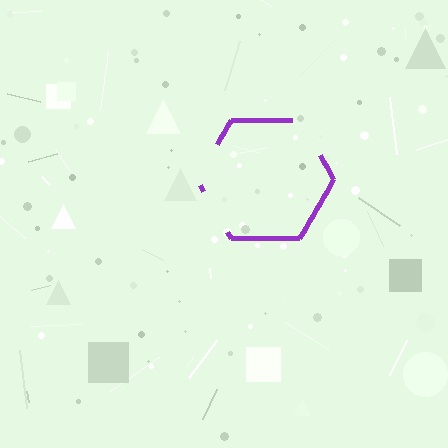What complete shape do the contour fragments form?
The contour fragments form a hexagon.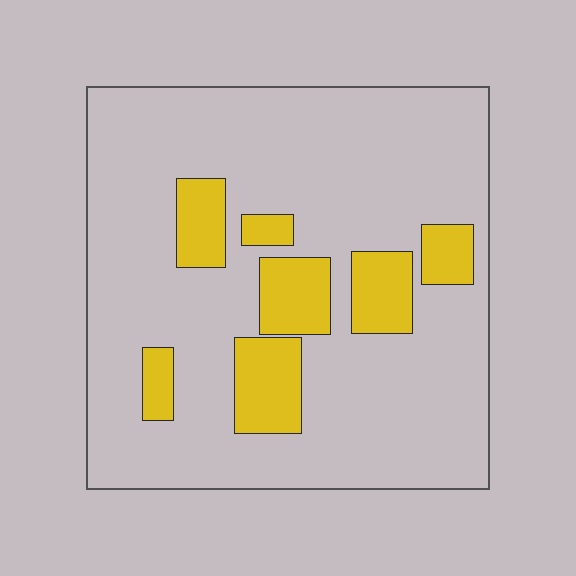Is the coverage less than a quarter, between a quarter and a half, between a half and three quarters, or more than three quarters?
Less than a quarter.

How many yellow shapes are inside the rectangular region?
7.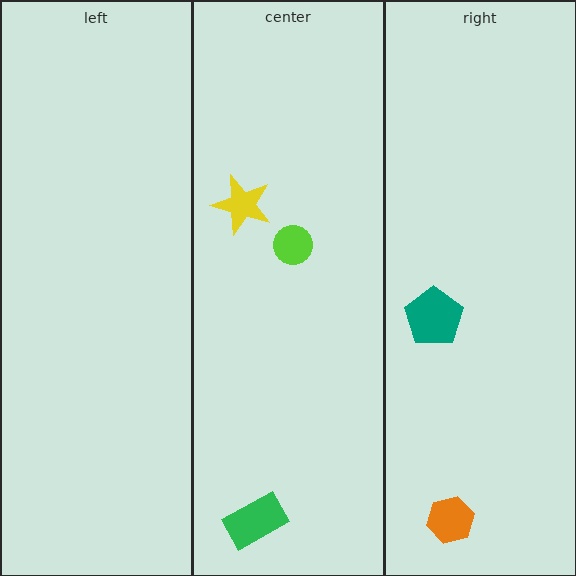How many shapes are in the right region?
2.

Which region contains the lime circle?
The center region.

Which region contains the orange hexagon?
The right region.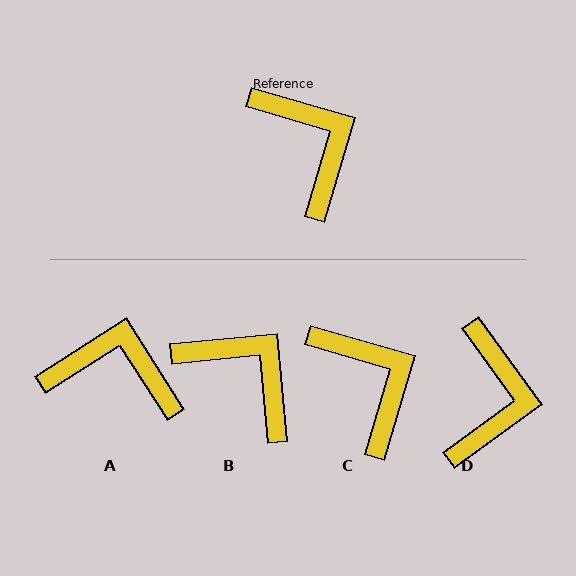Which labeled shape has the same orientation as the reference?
C.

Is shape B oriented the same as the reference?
No, it is off by about 22 degrees.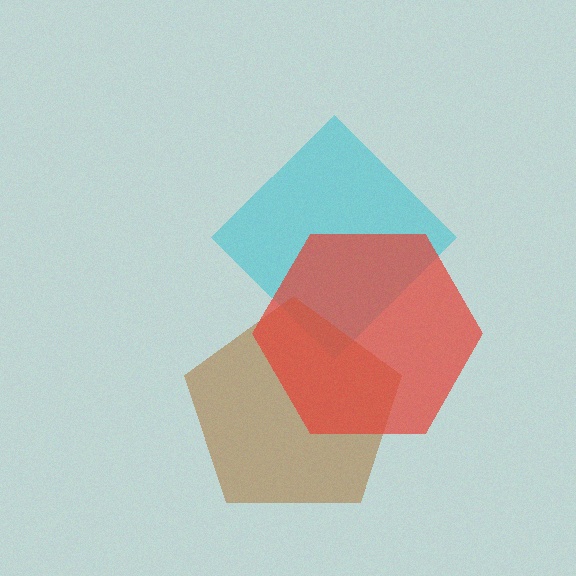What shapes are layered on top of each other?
The layered shapes are: a cyan diamond, a brown pentagon, a red hexagon.